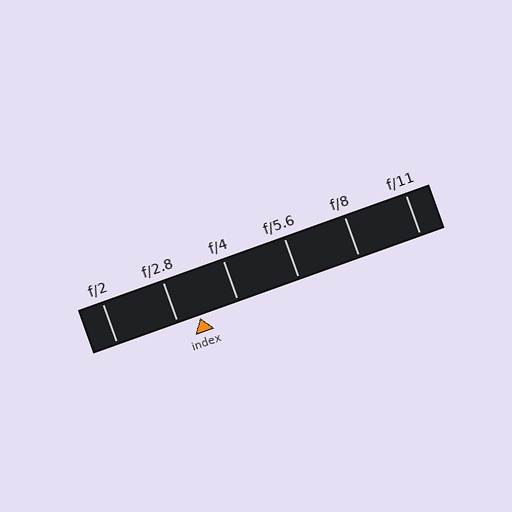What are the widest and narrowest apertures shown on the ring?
The widest aperture shown is f/2 and the narrowest is f/11.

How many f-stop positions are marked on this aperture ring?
There are 6 f-stop positions marked.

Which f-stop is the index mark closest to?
The index mark is closest to f/2.8.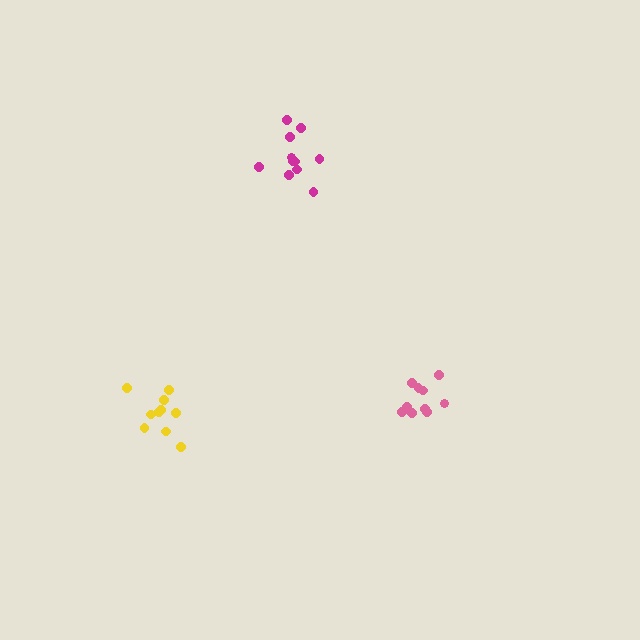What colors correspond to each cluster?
The clusters are colored: yellow, pink, magenta.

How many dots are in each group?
Group 1: 10 dots, Group 2: 10 dots, Group 3: 11 dots (31 total).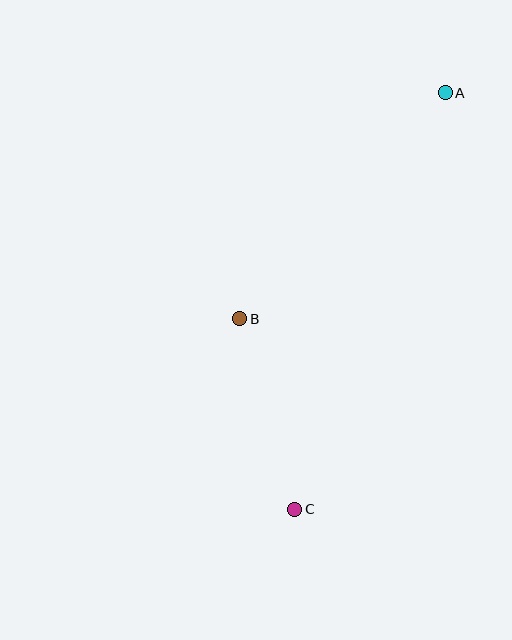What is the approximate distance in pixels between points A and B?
The distance between A and B is approximately 305 pixels.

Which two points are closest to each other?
Points B and C are closest to each other.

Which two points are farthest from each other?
Points A and C are farthest from each other.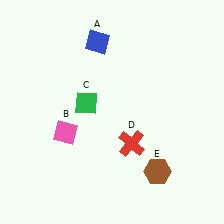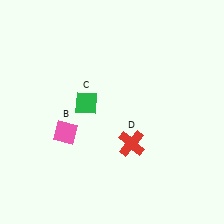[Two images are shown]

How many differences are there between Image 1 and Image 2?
There are 2 differences between the two images.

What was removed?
The brown hexagon (E), the blue diamond (A) were removed in Image 2.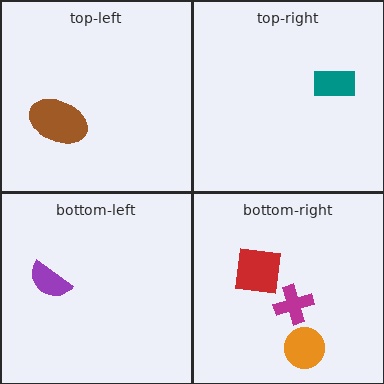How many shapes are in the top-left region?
1.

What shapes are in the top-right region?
The teal rectangle.